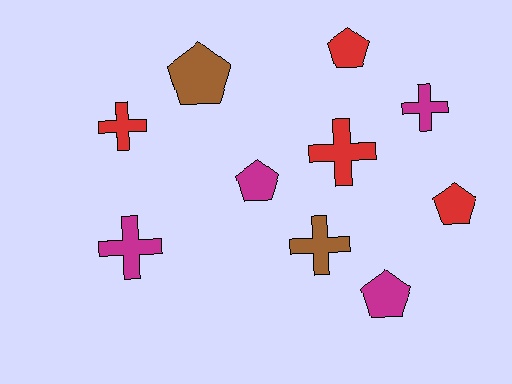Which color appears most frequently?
Magenta, with 4 objects.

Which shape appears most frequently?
Cross, with 5 objects.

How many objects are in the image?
There are 10 objects.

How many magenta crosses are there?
There are 2 magenta crosses.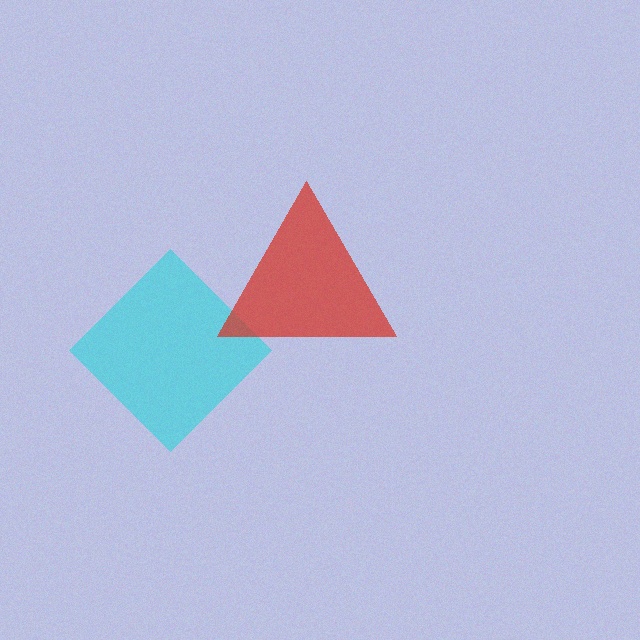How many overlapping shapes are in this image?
There are 2 overlapping shapes in the image.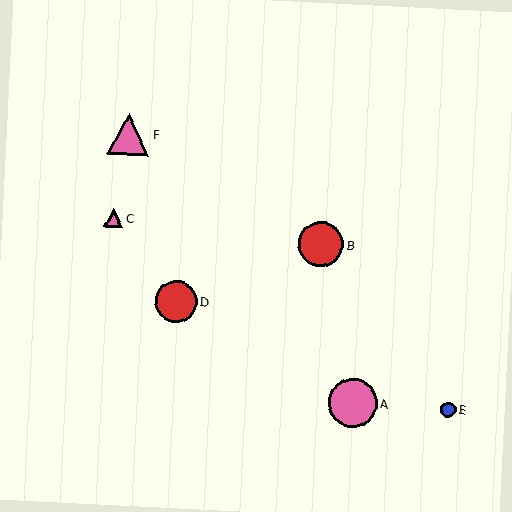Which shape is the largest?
The pink circle (labeled A) is the largest.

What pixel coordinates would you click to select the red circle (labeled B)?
Click at (321, 244) to select the red circle B.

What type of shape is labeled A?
Shape A is a pink circle.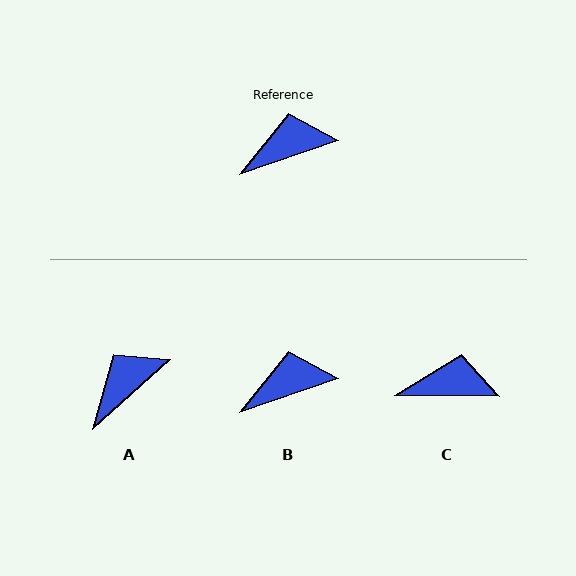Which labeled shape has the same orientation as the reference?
B.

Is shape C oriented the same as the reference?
No, it is off by about 20 degrees.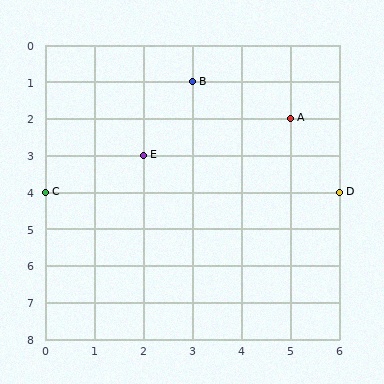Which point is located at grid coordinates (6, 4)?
Point D is at (6, 4).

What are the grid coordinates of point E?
Point E is at grid coordinates (2, 3).